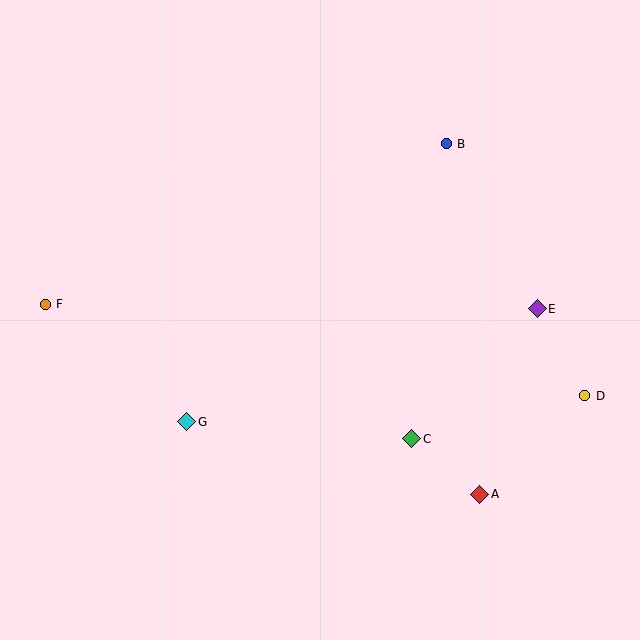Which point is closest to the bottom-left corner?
Point G is closest to the bottom-left corner.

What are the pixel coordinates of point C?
Point C is at (412, 439).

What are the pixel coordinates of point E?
Point E is at (537, 309).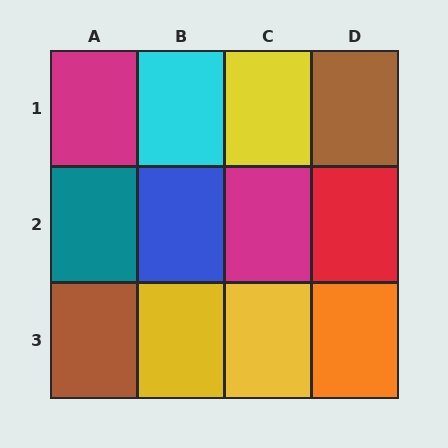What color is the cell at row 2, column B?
Blue.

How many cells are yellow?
3 cells are yellow.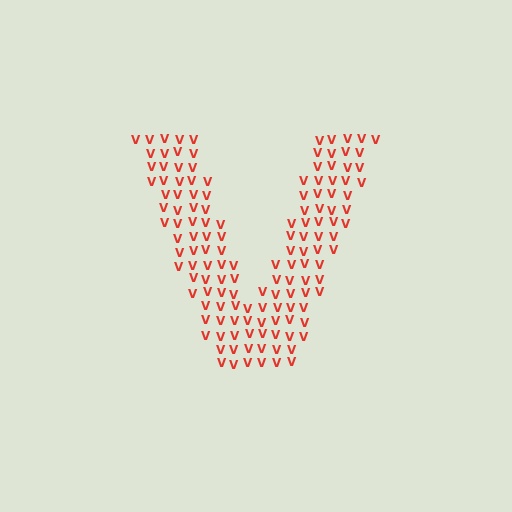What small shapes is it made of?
It is made of small letter V's.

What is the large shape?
The large shape is the letter V.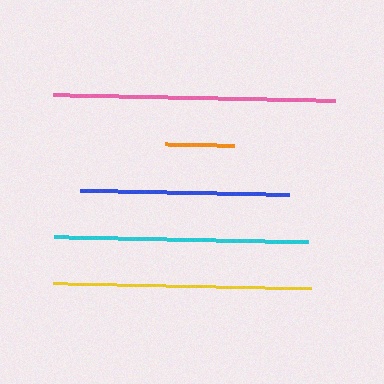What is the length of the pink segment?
The pink segment is approximately 282 pixels long.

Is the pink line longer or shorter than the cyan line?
The pink line is longer than the cyan line.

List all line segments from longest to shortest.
From longest to shortest: pink, yellow, cyan, blue, orange.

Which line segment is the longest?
The pink line is the longest at approximately 282 pixels.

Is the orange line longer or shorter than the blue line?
The blue line is longer than the orange line.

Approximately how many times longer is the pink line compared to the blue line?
The pink line is approximately 1.3 times the length of the blue line.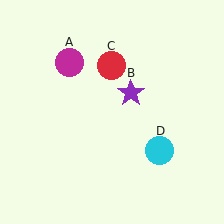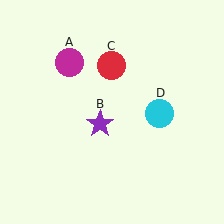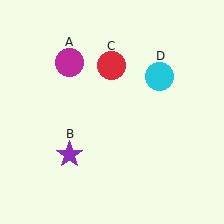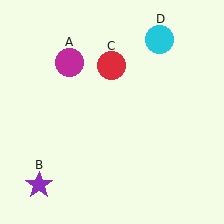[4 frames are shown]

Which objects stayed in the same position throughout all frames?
Magenta circle (object A) and red circle (object C) remained stationary.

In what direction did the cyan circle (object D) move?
The cyan circle (object D) moved up.